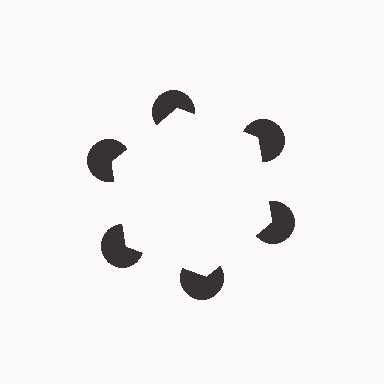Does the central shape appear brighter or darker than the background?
It typically appears slightly brighter than the background, even though no actual brightness change is drawn.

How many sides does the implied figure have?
6 sides.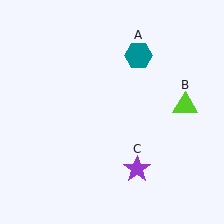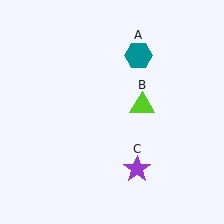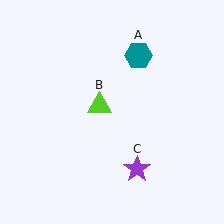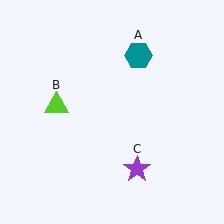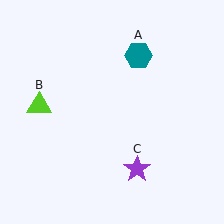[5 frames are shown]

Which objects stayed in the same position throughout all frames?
Teal hexagon (object A) and purple star (object C) remained stationary.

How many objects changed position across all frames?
1 object changed position: lime triangle (object B).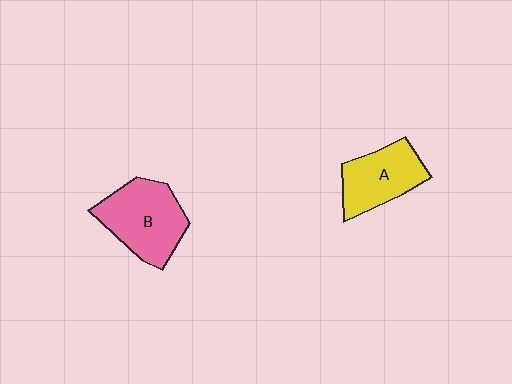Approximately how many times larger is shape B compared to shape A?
Approximately 1.2 times.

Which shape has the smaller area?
Shape A (yellow).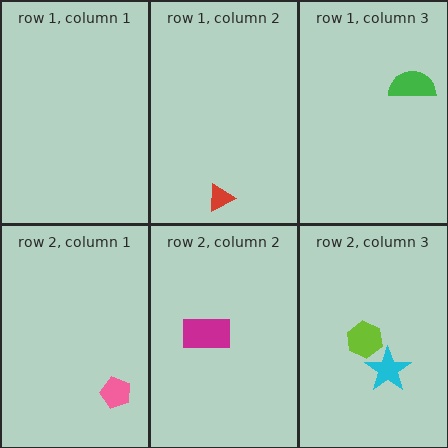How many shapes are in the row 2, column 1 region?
1.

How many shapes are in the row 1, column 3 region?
1.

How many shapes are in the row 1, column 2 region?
1.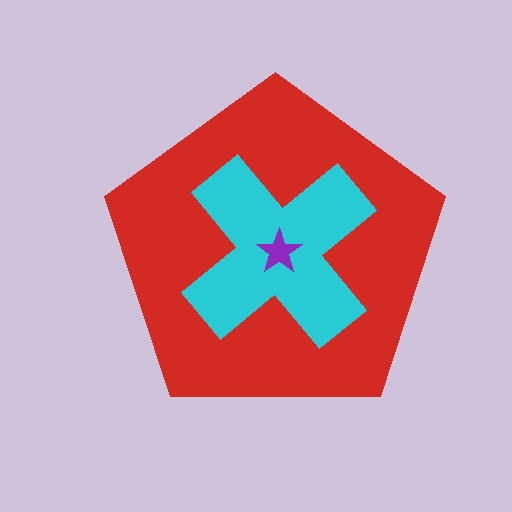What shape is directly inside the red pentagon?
The cyan cross.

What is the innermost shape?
The purple star.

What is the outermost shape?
The red pentagon.